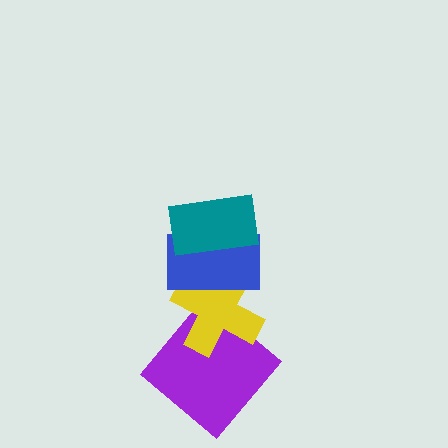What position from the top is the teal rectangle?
The teal rectangle is 1st from the top.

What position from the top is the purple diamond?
The purple diamond is 4th from the top.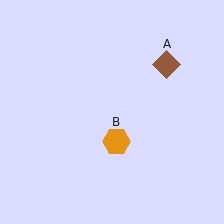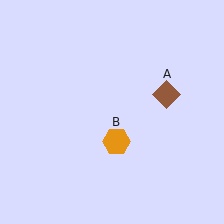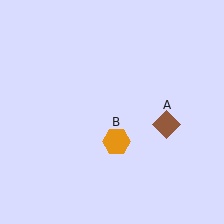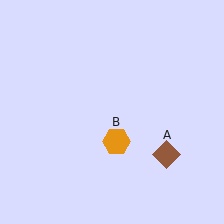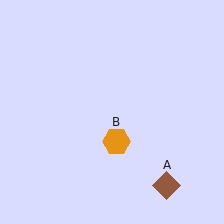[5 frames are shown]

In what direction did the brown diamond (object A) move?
The brown diamond (object A) moved down.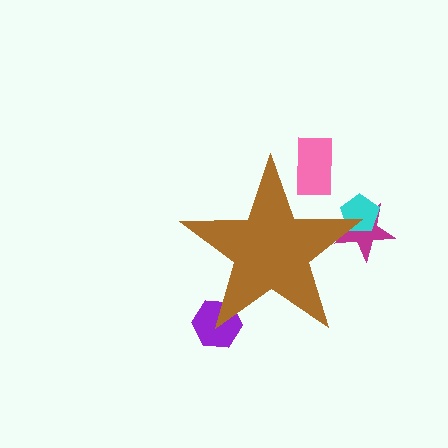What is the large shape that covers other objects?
A brown star.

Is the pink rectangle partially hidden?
Yes, the pink rectangle is partially hidden behind the brown star.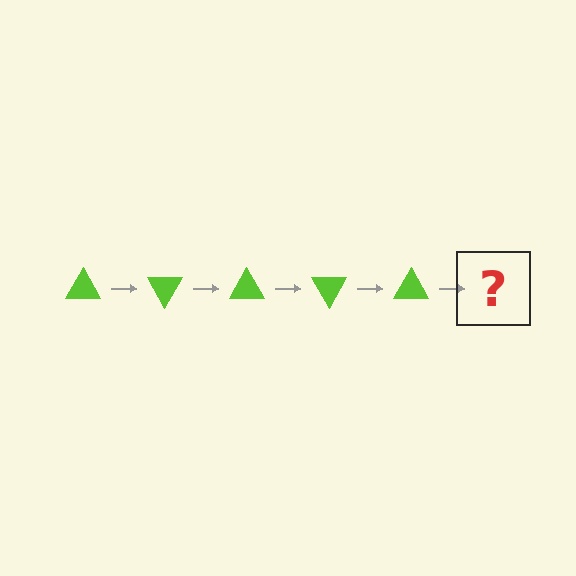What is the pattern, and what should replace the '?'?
The pattern is that the triangle rotates 60 degrees each step. The '?' should be a lime triangle rotated 300 degrees.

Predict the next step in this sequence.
The next step is a lime triangle rotated 300 degrees.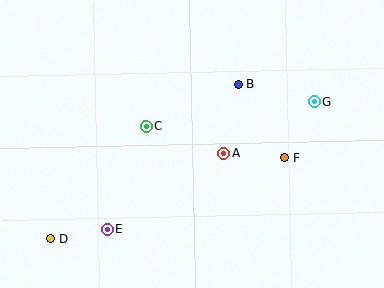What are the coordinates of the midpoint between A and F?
The midpoint between A and F is at (255, 156).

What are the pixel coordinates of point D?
Point D is at (51, 239).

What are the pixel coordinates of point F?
Point F is at (285, 158).